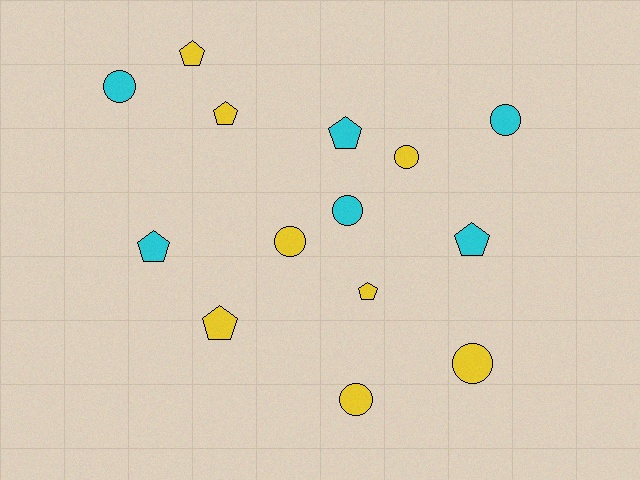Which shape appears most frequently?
Pentagon, with 7 objects.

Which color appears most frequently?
Yellow, with 8 objects.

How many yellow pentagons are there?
There are 4 yellow pentagons.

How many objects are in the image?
There are 14 objects.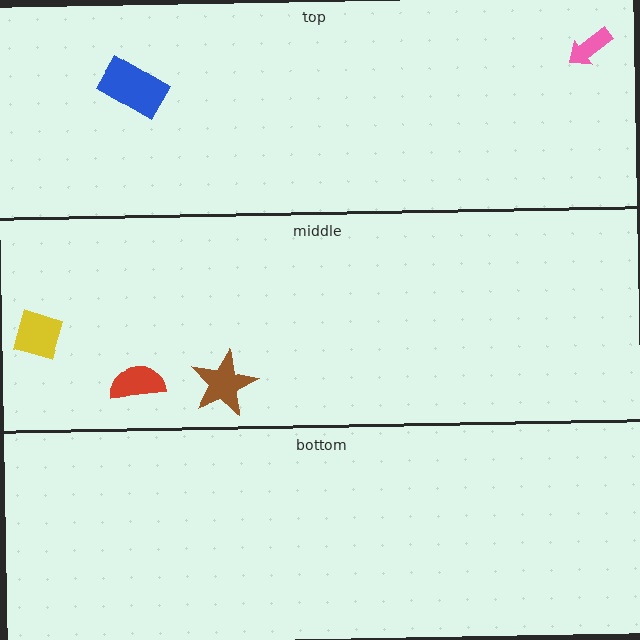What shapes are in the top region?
The blue rectangle, the pink arrow.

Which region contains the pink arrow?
The top region.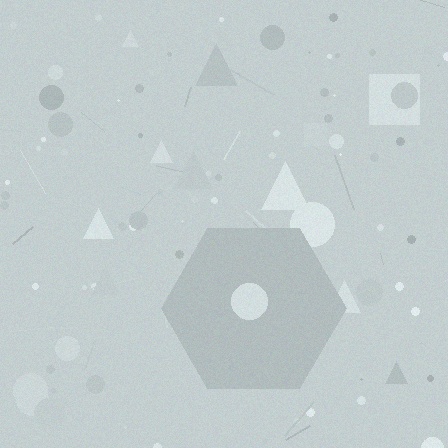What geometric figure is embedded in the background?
A hexagon is embedded in the background.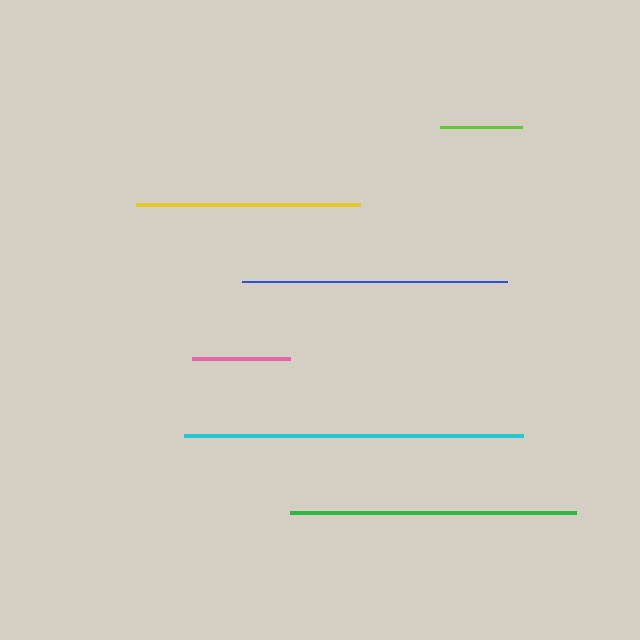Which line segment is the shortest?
The lime line is the shortest at approximately 82 pixels.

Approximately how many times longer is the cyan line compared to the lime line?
The cyan line is approximately 4.1 times the length of the lime line.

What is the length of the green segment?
The green segment is approximately 286 pixels long.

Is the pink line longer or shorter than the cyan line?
The cyan line is longer than the pink line.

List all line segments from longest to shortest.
From longest to shortest: cyan, green, blue, yellow, pink, lime.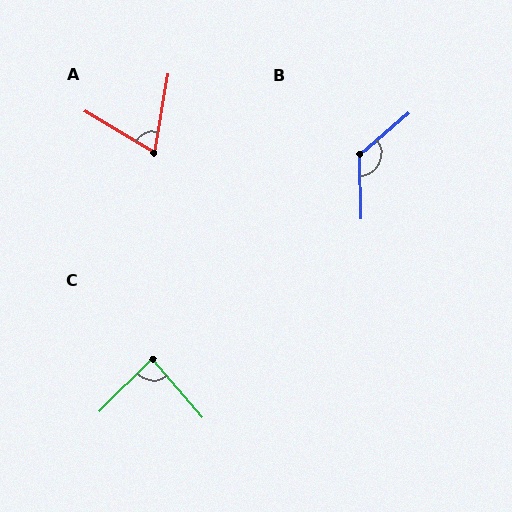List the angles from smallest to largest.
A (69°), C (86°), B (129°).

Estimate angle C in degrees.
Approximately 86 degrees.